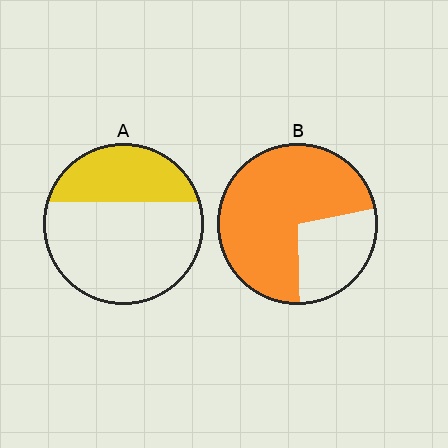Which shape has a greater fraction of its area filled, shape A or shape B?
Shape B.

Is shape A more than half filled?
No.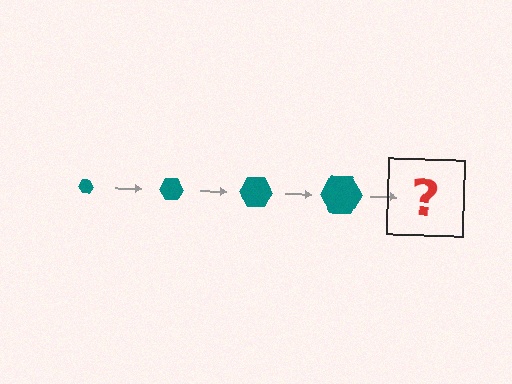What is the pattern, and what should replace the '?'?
The pattern is that the hexagon gets progressively larger each step. The '?' should be a teal hexagon, larger than the previous one.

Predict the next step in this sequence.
The next step is a teal hexagon, larger than the previous one.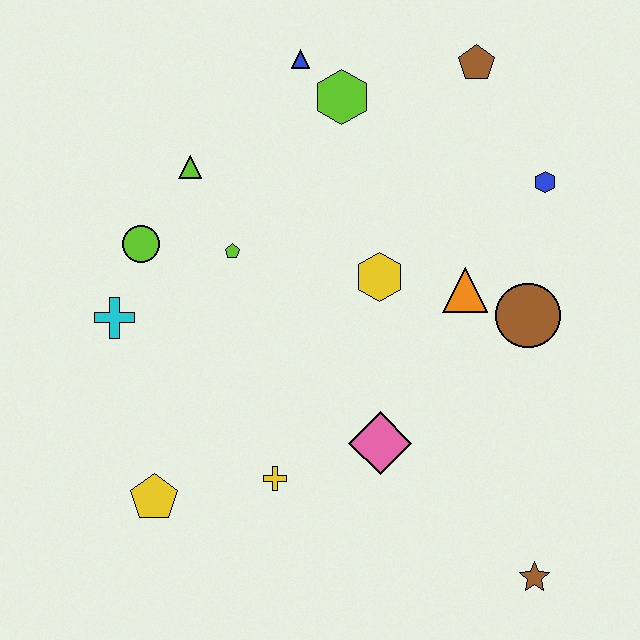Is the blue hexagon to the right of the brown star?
Yes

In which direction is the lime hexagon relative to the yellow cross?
The lime hexagon is above the yellow cross.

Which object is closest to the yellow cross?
The pink diamond is closest to the yellow cross.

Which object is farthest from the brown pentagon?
The yellow pentagon is farthest from the brown pentagon.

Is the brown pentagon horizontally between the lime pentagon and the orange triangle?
No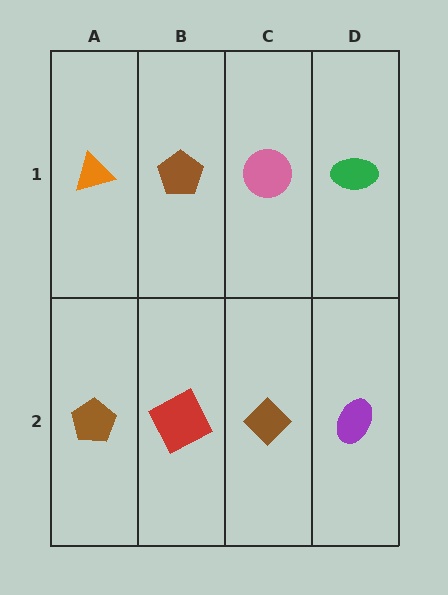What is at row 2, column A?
A brown pentagon.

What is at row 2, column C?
A brown diamond.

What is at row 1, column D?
A green ellipse.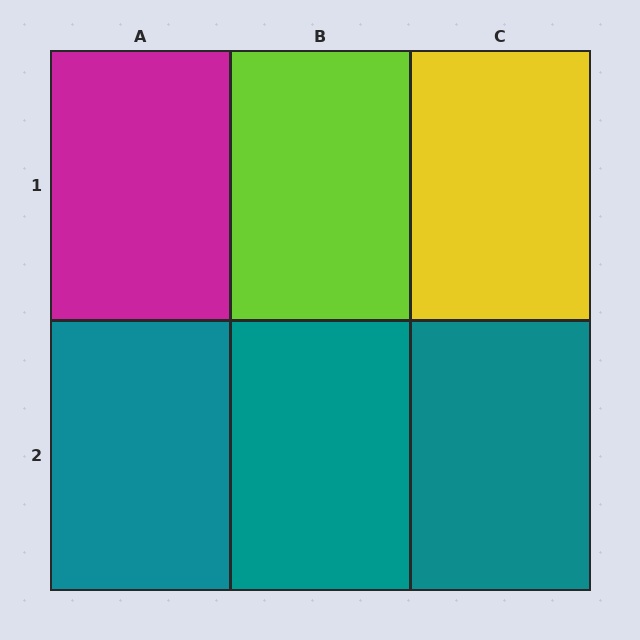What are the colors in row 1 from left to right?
Magenta, lime, yellow.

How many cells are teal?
3 cells are teal.